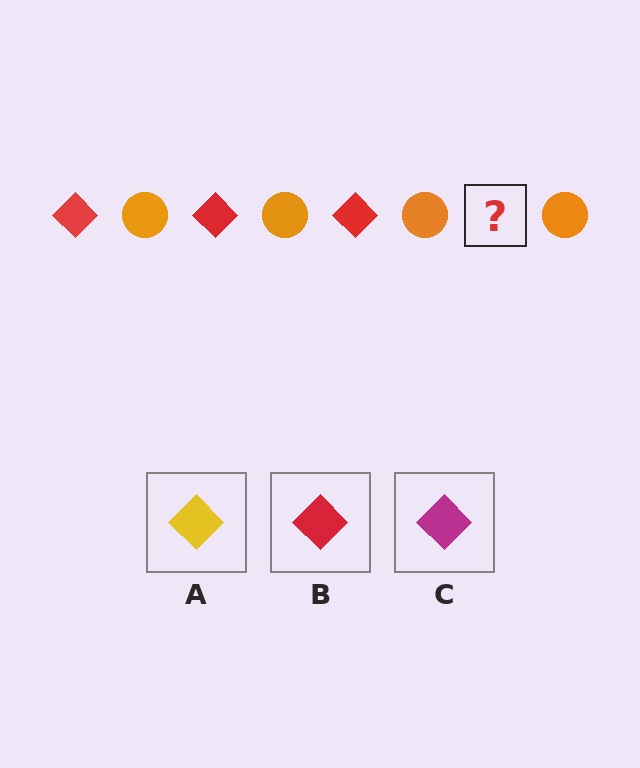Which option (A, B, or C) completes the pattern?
B.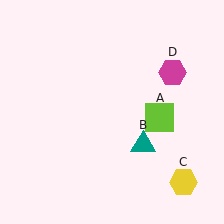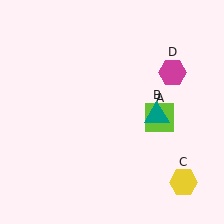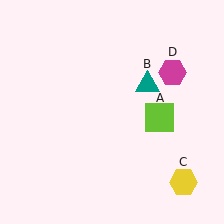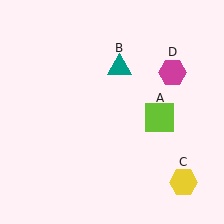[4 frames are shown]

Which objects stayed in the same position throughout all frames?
Lime square (object A) and yellow hexagon (object C) and magenta hexagon (object D) remained stationary.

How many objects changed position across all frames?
1 object changed position: teal triangle (object B).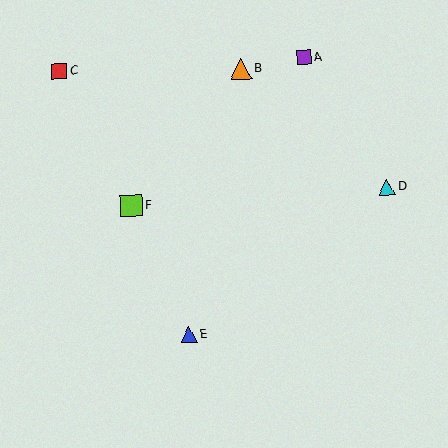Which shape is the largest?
The lime square (labeled F) is the largest.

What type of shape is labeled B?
Shape B is an orange triangle.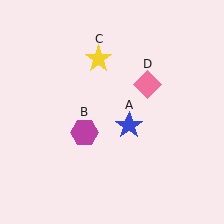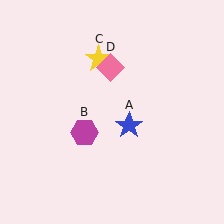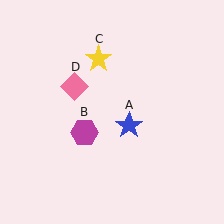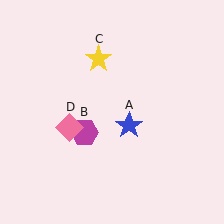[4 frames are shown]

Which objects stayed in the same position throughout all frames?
Blue star (object A) and magenta hexagon (object B) and yellow star (object C) remained stationary.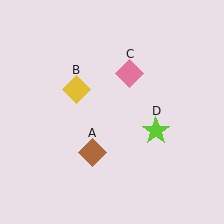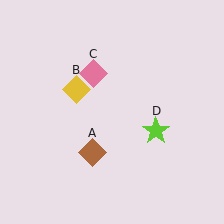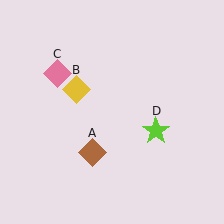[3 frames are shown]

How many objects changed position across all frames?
1 object changed position: pink diamond (object C).